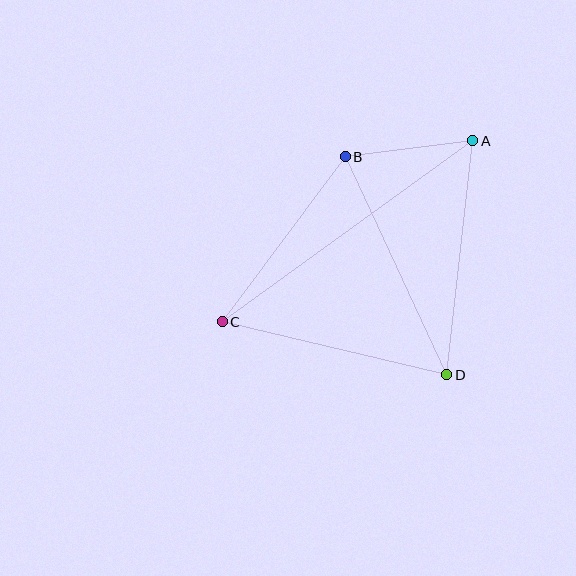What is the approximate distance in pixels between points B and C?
The distance between B and C is approximately 206 pixels.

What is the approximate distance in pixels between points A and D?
The distance between A and D is approximately 235 pixels.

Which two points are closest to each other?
Points A and B are closest to each other.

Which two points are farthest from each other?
Points A and C are farthest from each other.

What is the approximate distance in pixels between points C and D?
The distance between C and D is approximately 231 pixels.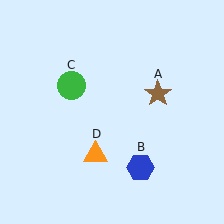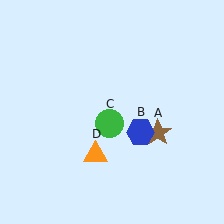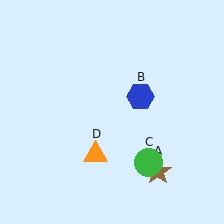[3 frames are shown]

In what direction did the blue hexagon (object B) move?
The blue hexagon (object B) moved up.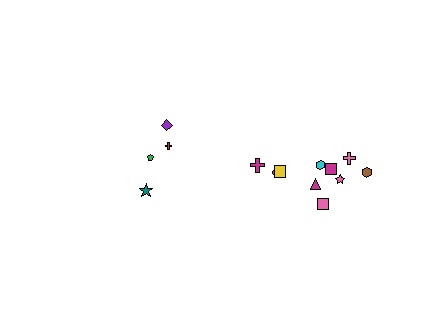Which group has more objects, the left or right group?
The right group.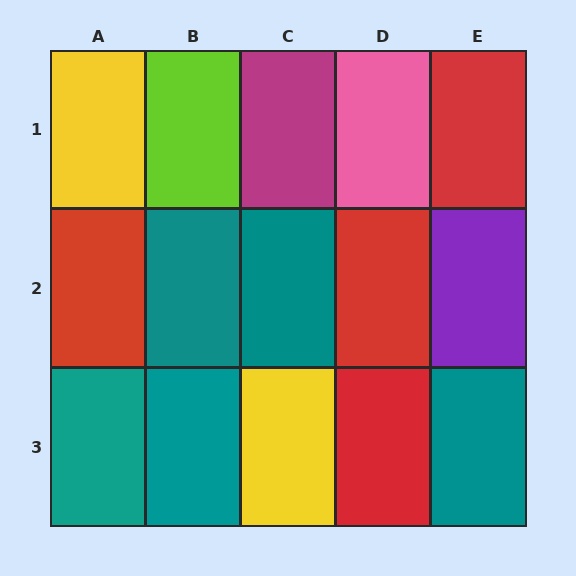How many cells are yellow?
2 cells are yellow.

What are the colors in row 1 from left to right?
Yellow, lime, magenta, pink, red.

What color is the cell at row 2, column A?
Red.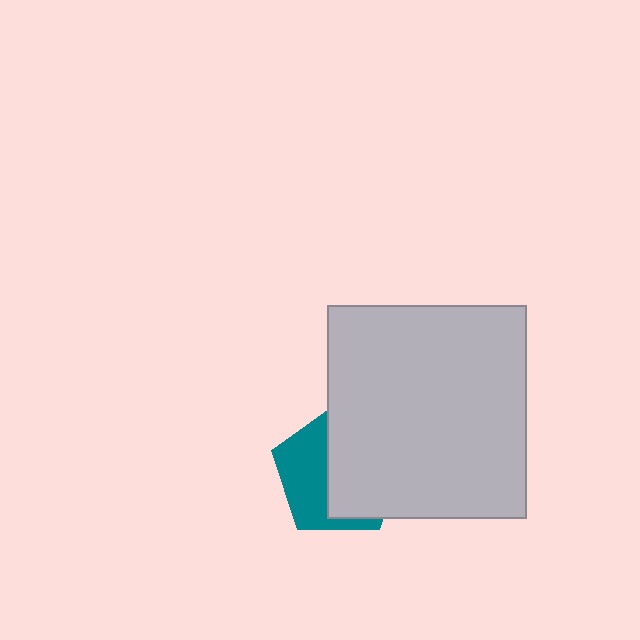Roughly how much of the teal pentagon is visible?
A small part of it is visible (roughly 43%).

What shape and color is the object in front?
The object in front is a light gray rectangle.